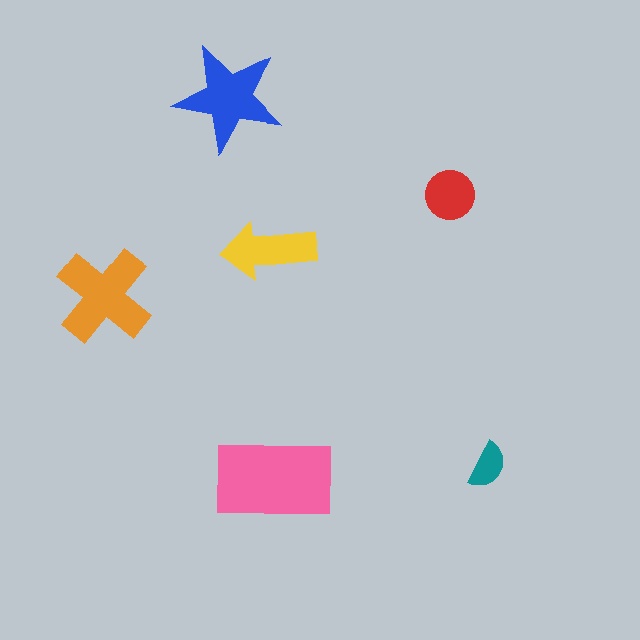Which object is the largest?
The pink rectangle.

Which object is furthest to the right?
The teal semicircle is rightmost.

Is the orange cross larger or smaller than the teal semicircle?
Larger.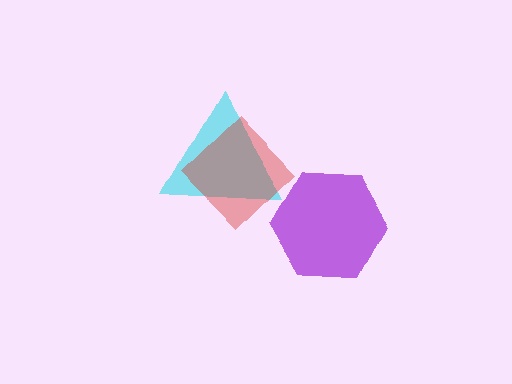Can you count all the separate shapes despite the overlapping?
Yes, there are 3 separate shapes.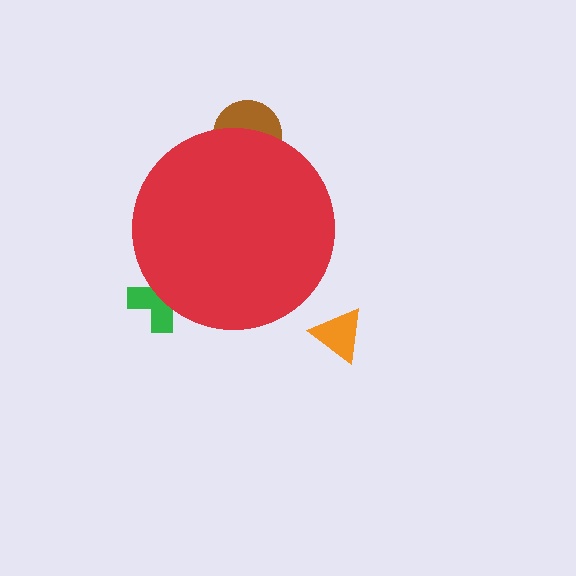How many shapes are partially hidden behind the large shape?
2 shapes are partially hidden.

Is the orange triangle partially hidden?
No, the orange triangle is fully visible.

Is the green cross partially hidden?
Yes, the green cross is partially hidden behind the red circle.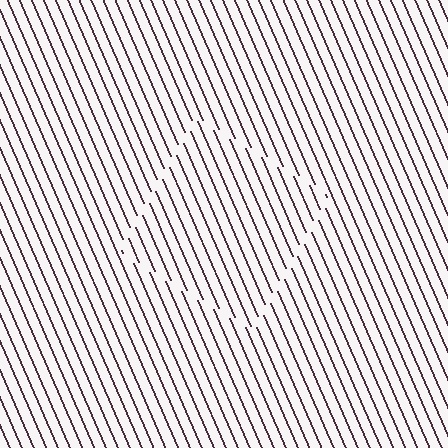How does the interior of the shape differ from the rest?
The interior of the shape contains the same grating, shifted by half a period — the contour is defined by the phase discontinuity where line-ends from the inner and outer gratings abut.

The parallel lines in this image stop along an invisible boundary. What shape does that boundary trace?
An illusory square. The interior of the shape contains the same grating, shifted by half a period — the contour is defined by the phase discontinuity where line-ends from the inner and outer gratings abut.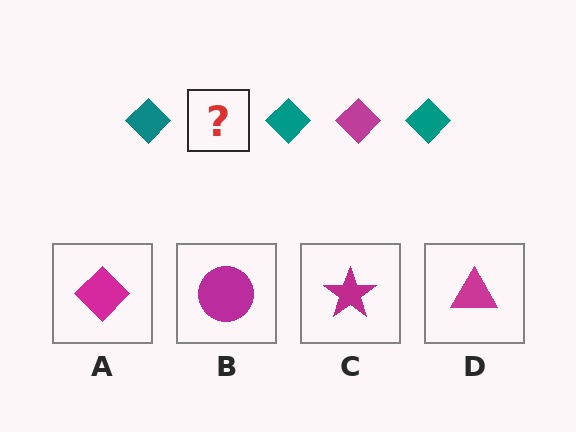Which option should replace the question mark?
Option A.